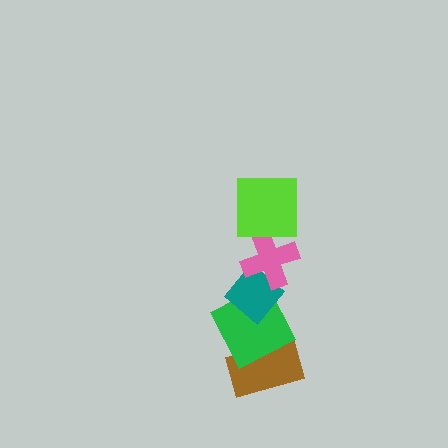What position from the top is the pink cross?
The pink cross is 2nd from the top.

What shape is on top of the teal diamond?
The pink cross is on top of the teal diamond.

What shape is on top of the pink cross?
The lime square is on top of the pink cross.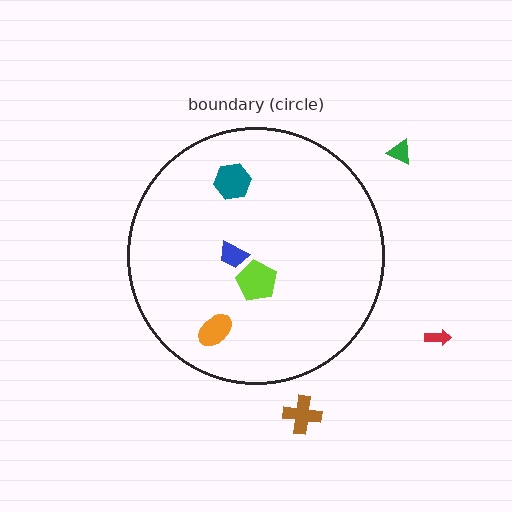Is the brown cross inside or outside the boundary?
Outside.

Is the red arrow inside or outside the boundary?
Outside.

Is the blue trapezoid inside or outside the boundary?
Inside.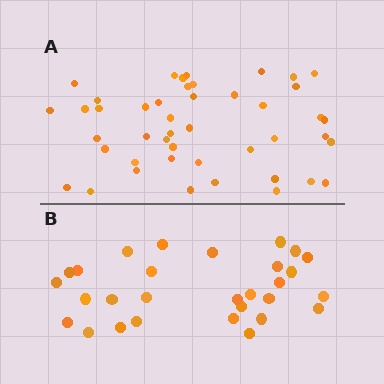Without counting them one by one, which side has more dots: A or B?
Region A (the top region) has more dots.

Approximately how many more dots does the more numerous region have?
Region A has approximately 15 more dots than region B.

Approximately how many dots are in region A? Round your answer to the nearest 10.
About 40 dots. (The exact count is 45, which rounds to 40.)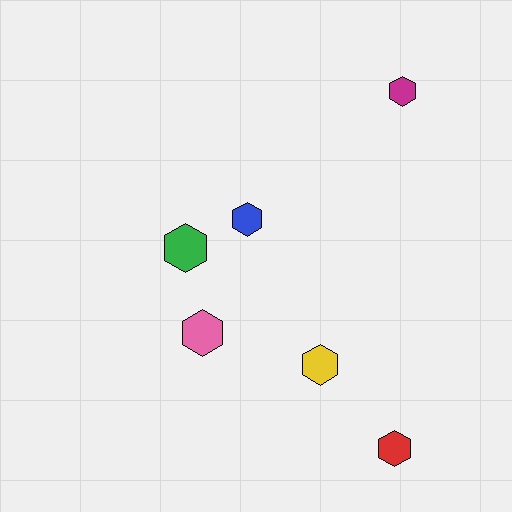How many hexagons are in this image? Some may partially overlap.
There are 6 hexagons.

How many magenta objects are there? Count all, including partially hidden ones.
There is 1 magenta object.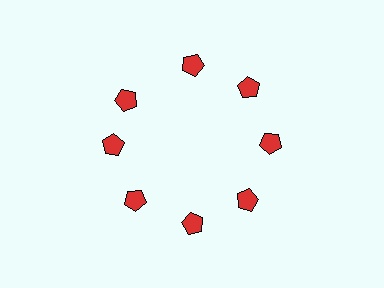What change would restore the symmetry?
The symmetry would be restored by rotating it back into even spacing with its neighbors so that all 8 pentagons sit at equal angles and equal distance from the center.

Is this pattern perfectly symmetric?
No. The 8 red pentagons are arranged in a ring, but one element near the 10 o'clock position is rotated out of alignment along the ring, breaking the 8-fold rotational symmetry.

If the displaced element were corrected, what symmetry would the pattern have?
It would have 8-fold rotational symmetry — the pattern would map onto itself every 45 degrees.